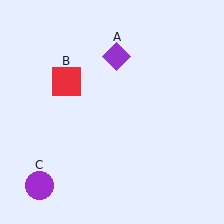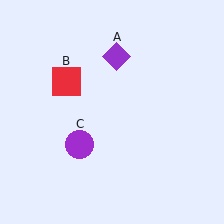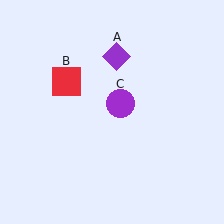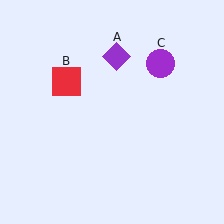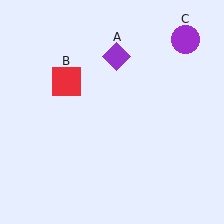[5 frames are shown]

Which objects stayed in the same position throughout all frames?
Purple diamond (object A) and red square (object B) remained stationary.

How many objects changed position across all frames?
1 object changed position: purple circle (object C).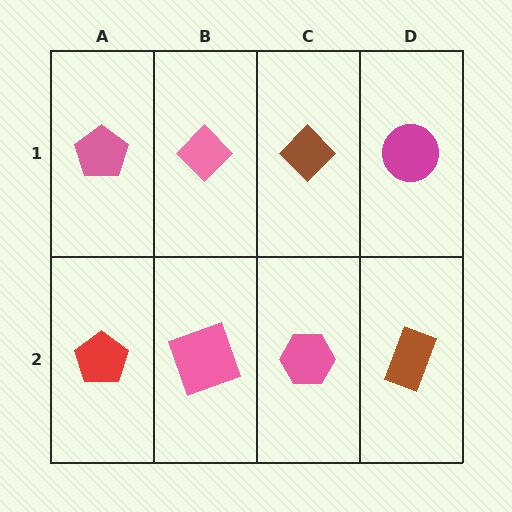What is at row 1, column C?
A brown diamond.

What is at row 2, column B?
A pink square.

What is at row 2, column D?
A brown rectangle.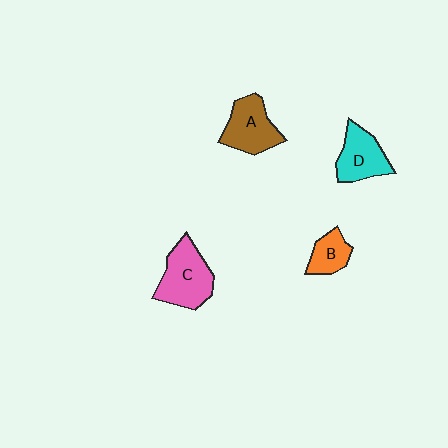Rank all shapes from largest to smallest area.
From largest to smallest: C (pink), A (brown), D (cyan), B (orange).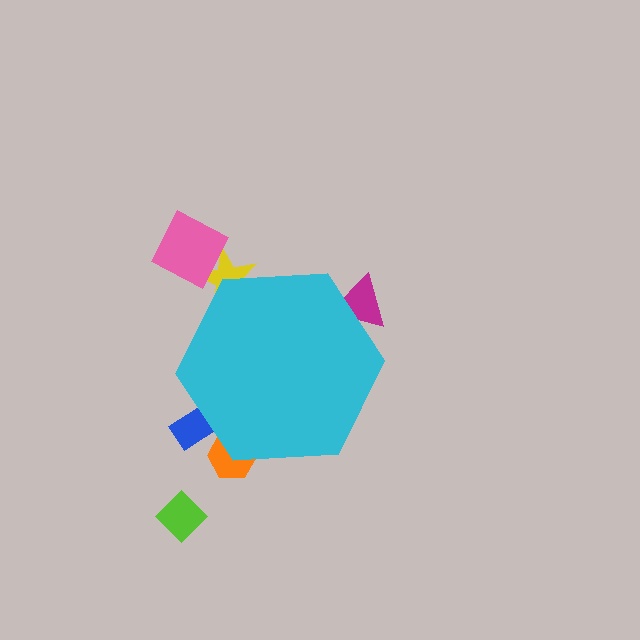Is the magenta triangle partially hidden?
Yes, the magenta triangle is partially hidden behind the cyan hexagon.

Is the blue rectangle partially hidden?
Yes, the blue rectangle is partially hidden behind the cyan hexagon.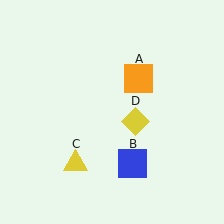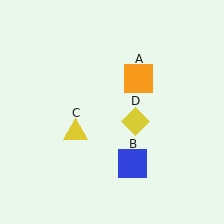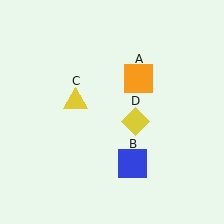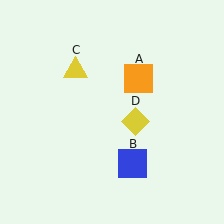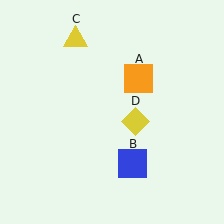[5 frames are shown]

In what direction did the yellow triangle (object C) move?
The yellow triangle (object C) moved up.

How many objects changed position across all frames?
1 object changed position: yellow triangle (object C).